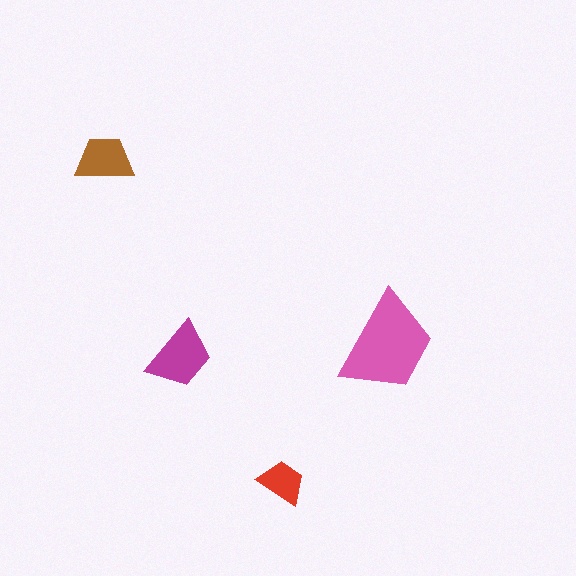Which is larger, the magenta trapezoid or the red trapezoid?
The magenta one.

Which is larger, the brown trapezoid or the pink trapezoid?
The pink one.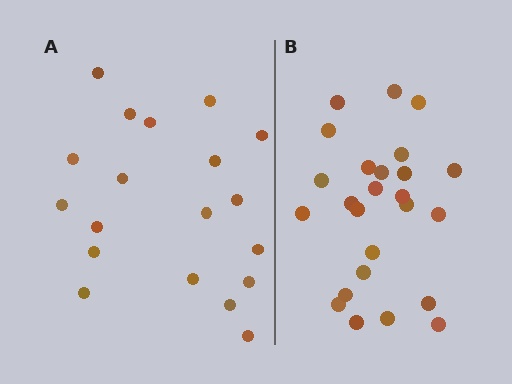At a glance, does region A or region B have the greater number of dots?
Region B (the right region) has more dots.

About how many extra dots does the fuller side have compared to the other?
Region B has about 6 more dots than region A.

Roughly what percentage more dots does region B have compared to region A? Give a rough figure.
About 30% more.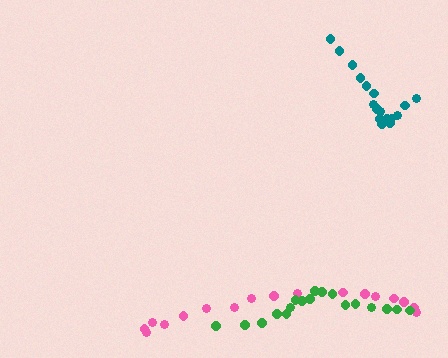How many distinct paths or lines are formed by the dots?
There are 3 distinct paths.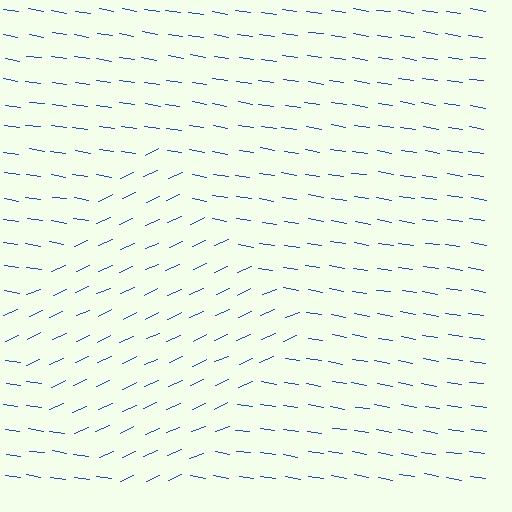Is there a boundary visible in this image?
Yes, there is a texture boundary formed by a change in line orientation.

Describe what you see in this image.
The image is filled with small blue line segments. A diamond region in the image has lines oriented differently from the surrounding lines, creating a visible texture boundary.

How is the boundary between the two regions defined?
The boundary is defined purely by a change in line orientation (approximately 33 degrees difference). All lines are the same color and thickness.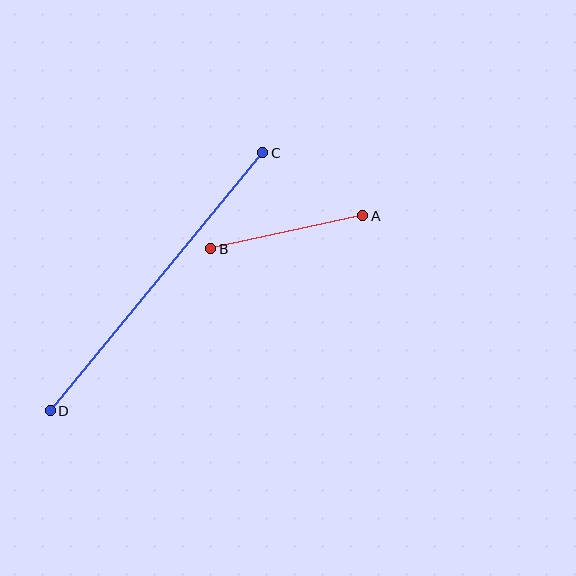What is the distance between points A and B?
The distance is approximately 156 pixels.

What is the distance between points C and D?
The distance is approximately 335 pixels.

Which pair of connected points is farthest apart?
Points C and D are farthest apart.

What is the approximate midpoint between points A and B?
The midpoint is at approximately (287, 232) pixels.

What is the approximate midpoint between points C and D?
The midpoint is at approximately (157, 282) pixels.